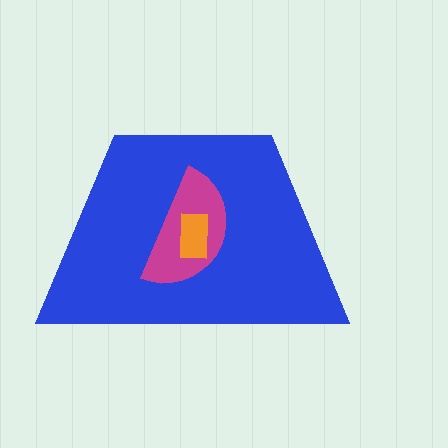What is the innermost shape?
The orange rectangle.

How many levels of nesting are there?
3.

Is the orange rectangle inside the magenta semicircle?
Yes.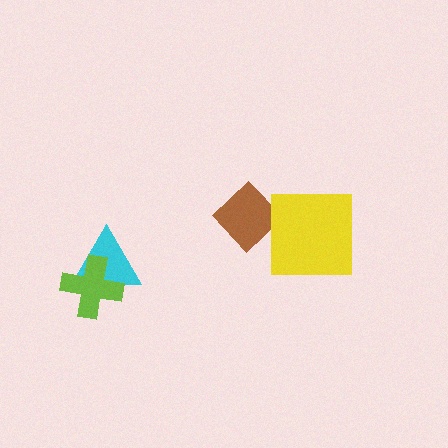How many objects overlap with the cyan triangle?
1 object overlaps with the cyan triangle.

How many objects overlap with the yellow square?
0 objects overlap with the yellow square.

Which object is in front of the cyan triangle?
The lime cross is in front of the cyan triangle.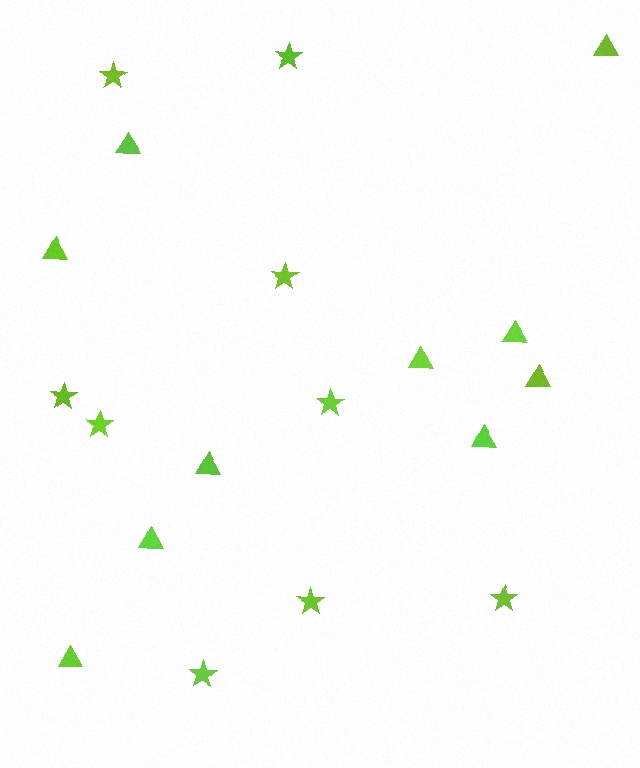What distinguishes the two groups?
There are 2 groups: one group of triangles (10) and one group of stars (9).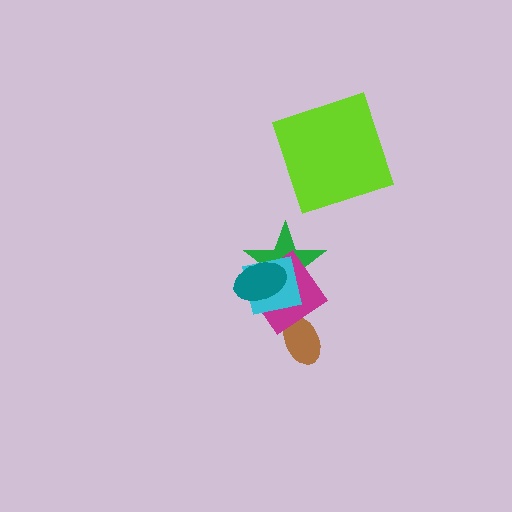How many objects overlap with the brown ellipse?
1 object overlaps with the brown ellipse.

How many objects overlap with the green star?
3 objects overlap with the green star.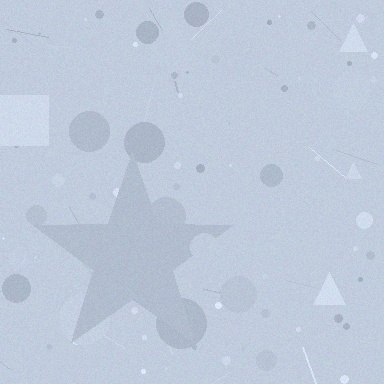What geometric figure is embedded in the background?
A star is embedded in the background.